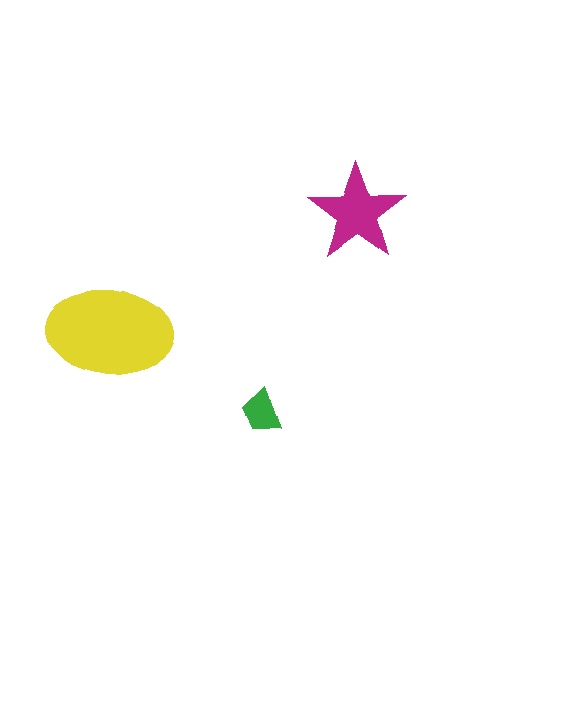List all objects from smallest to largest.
The green trapezoid, the magenta star, the yellow ellipse.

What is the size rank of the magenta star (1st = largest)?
2nd.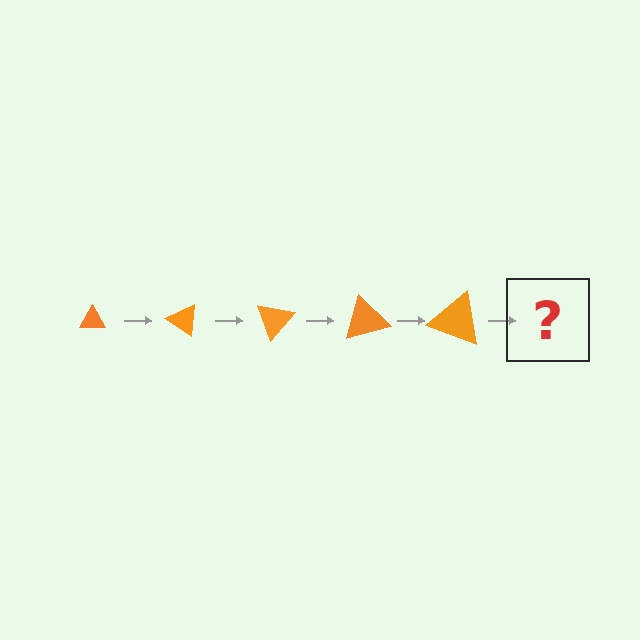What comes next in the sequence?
The next element should be a triangle, larger than the previous one and rotated 175 degrees from the start.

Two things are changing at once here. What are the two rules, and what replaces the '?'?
The two rules are that the triangle grows larger each step and it rotates 35 degrees each step. The '?' should be a triangle, larger than the previous one and rotated 175 degrees from the start.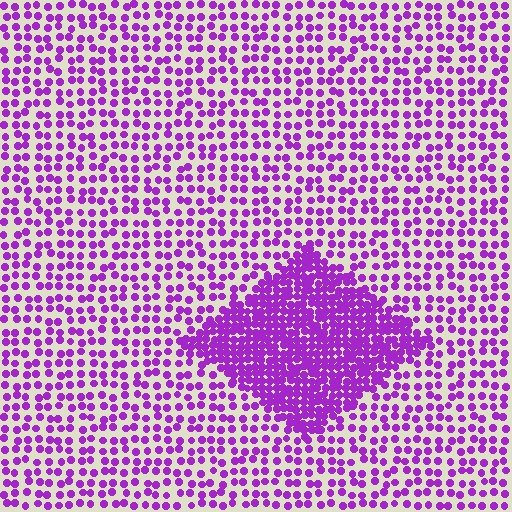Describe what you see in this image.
The image contains small purple elements arranged at two different densities. A diamond-shaped region is visible where the elements are more densely packed than the surrounding area.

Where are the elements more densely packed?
The elements are more densely packed inside the diamond boundary.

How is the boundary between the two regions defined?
The boundary is defined by a change in element density (approximately 2.4x ratio). All elements are the same color, size, and shape.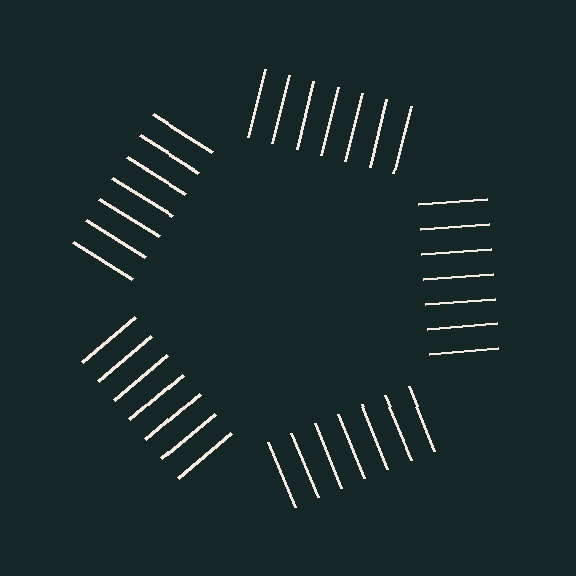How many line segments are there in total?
35 — 7 along each of the 5 edges.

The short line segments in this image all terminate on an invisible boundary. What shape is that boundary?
An illusory pentagon — the line segments terminate on its edges but no continuous stroke is drawn.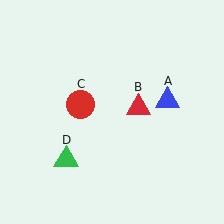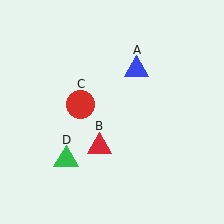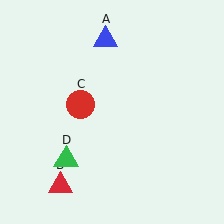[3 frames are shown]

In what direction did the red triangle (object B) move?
The red triangle (object B) moved down and to the left.